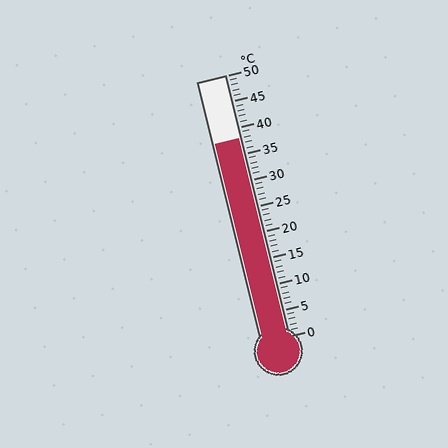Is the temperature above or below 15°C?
The temperature is above 15°C.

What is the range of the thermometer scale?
The thermometer scale ranges from 0°C to 50°C.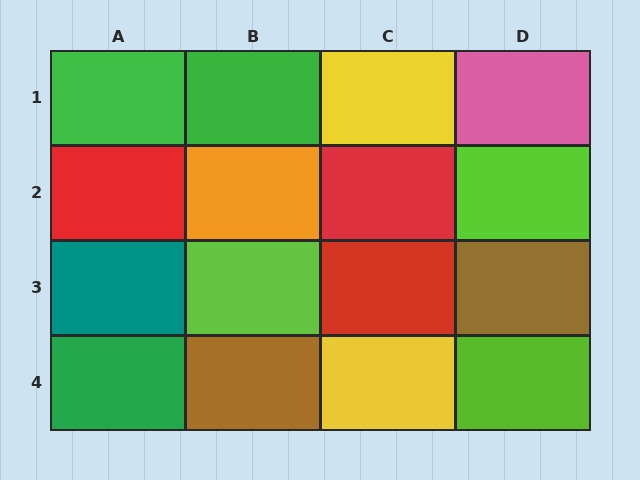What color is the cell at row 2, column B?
Orange.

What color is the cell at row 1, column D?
Pink.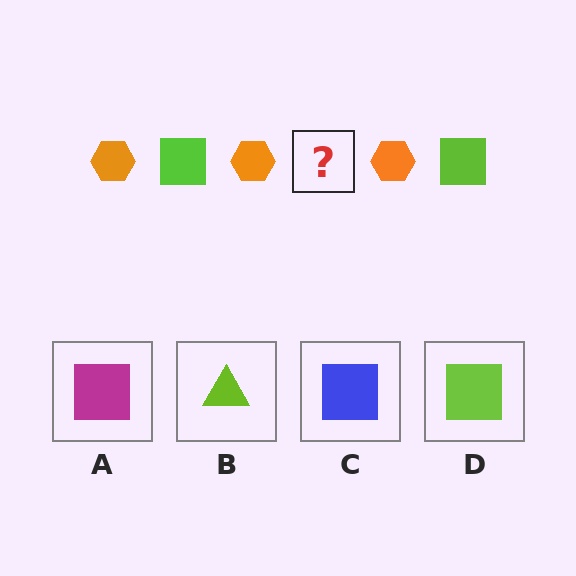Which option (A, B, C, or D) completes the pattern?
D.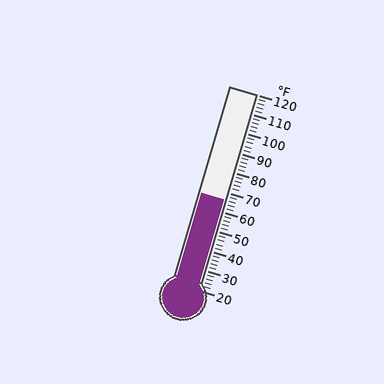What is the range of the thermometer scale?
The thermometer scale ranges from 20°F to 120°F.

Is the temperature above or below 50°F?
The temperature is above 50°F.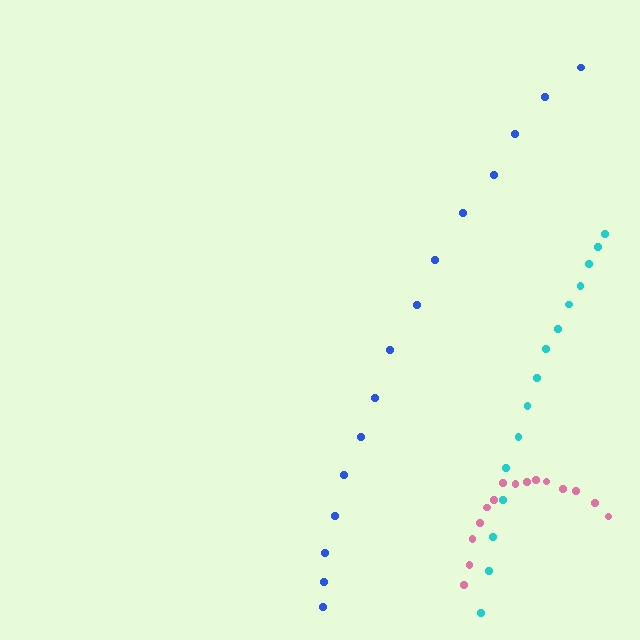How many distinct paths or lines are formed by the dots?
There are 3 distinct paths.